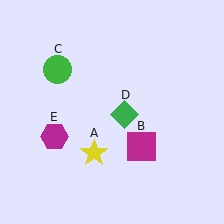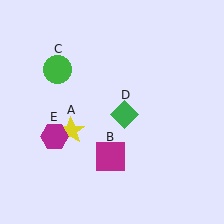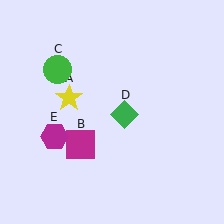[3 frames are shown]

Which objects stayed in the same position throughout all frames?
Green circle (object C) and green diamond (object D) and magenta hexagon (object E) remained stationary.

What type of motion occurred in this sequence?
The yellow star (object A), magenta square (object B) rotated clockwise around the center of the scene.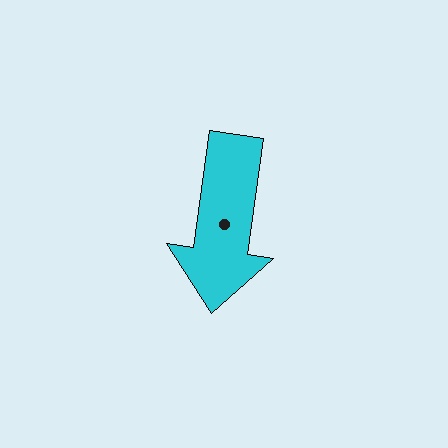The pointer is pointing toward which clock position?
Roughly 6 o'clock.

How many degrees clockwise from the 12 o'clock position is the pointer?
Approximately 188 degrees.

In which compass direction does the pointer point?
South.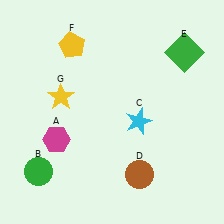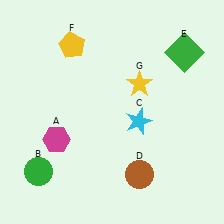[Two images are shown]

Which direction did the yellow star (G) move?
The yellow star (G) moved right.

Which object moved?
The yellow star (G) moved right.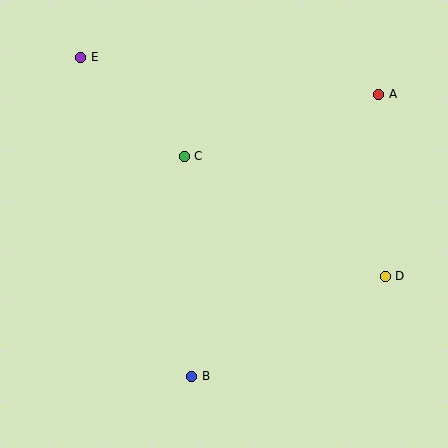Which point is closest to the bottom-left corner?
Point B is closest to the bottom-left corner.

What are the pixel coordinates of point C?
Point C is at (184, 156).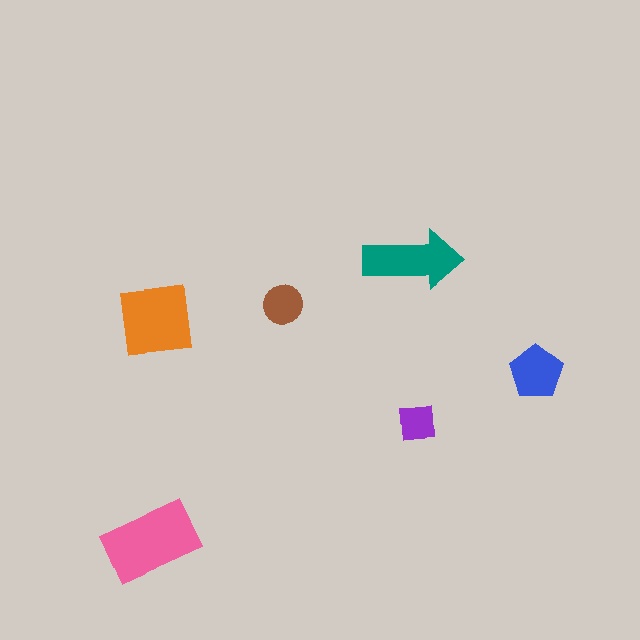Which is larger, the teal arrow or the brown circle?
The teal arrow.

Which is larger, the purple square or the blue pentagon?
The blue pentagon.